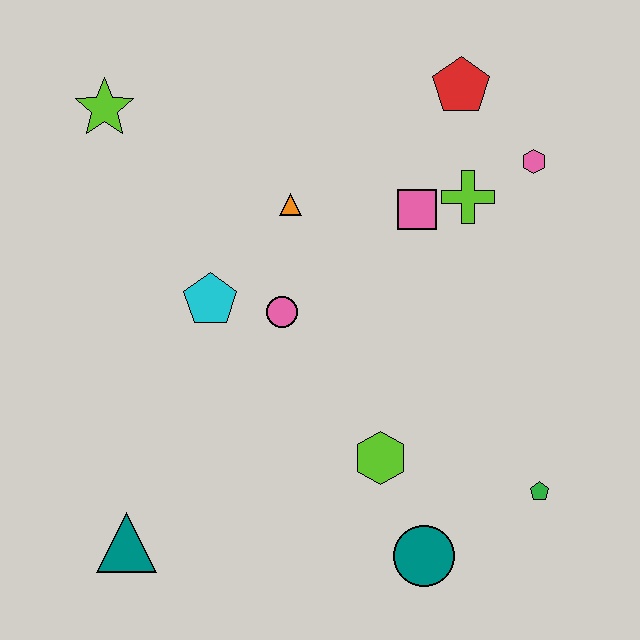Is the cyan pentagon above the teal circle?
Yes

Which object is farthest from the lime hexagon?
The lime star is farthest from the lime hexagon.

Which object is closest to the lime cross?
The pink square is closest to the lime cross.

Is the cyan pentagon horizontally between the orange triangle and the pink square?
No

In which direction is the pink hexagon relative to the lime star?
The pink hexagon is to the right of the lime star.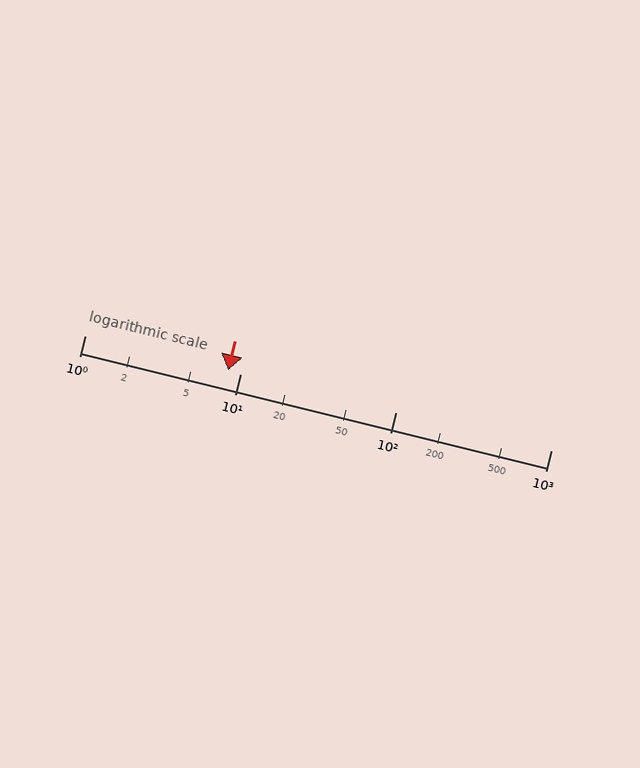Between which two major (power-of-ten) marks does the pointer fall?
The pointer is between 1 and 10.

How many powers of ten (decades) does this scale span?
The scale spans 3 decades, from 1 to 1000.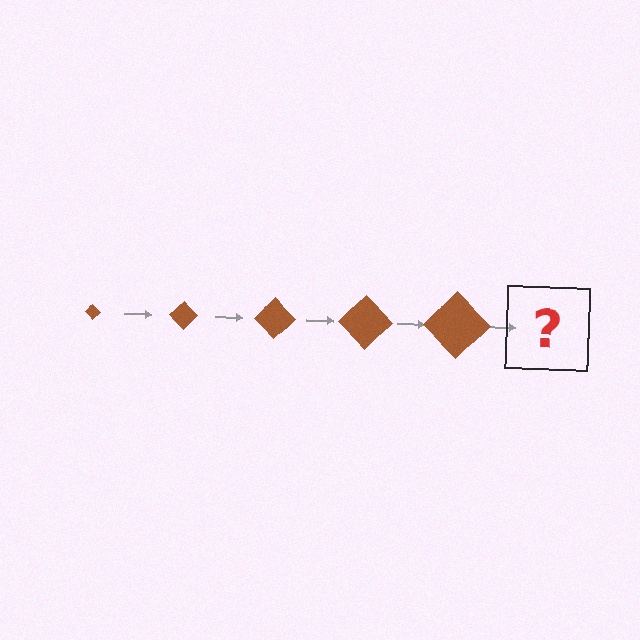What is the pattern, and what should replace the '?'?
The pattern is that the diamond gets progressively larger each step. The '?' should be a brown diamond, larger than the previous one.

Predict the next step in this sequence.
The next step is a brown diamond, larger than the previous one.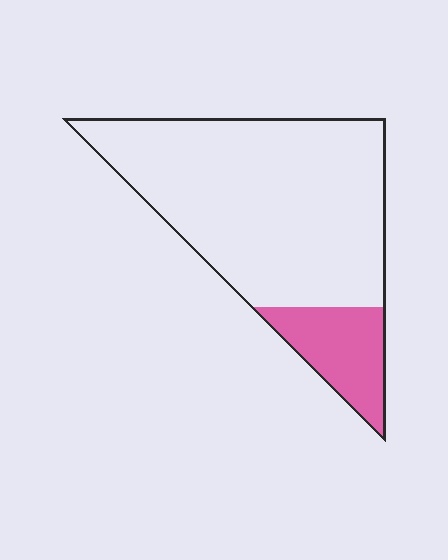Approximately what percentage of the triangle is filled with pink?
Approximately 15%.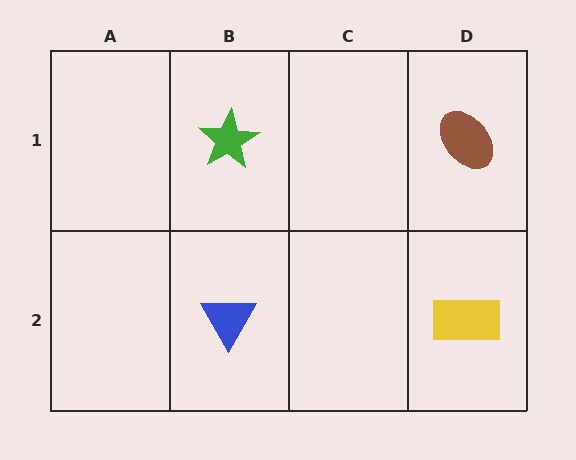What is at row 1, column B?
A green star.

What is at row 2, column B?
A blue triangle.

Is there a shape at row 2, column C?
No, that cell is empty.